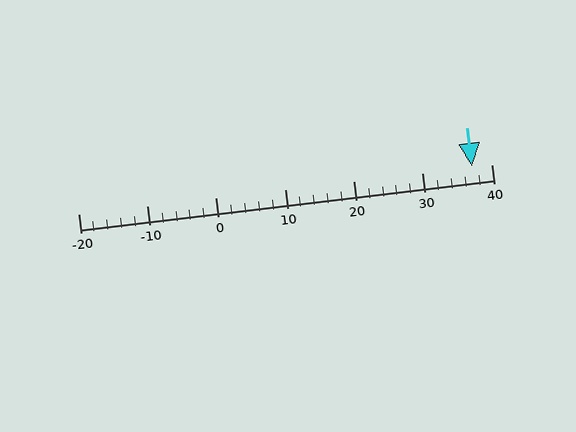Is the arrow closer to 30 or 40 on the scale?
The arrow is closer to 40.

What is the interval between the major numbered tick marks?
The major tick marks are spaced 10 units apart.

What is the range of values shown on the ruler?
The ruler shows values from -20 to 40.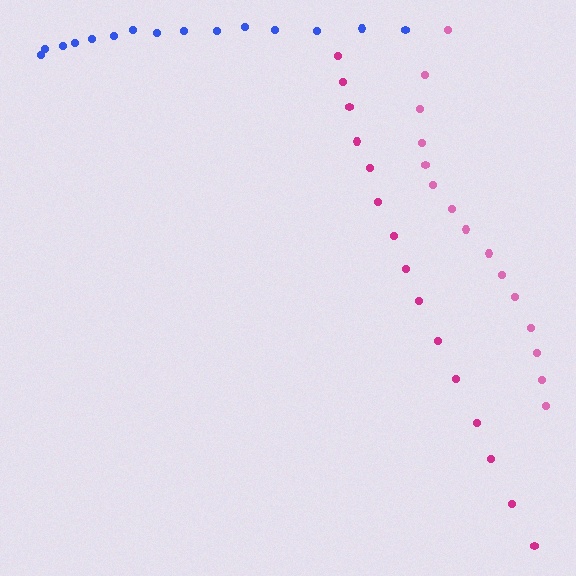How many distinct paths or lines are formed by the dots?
There are 3 distinct paths.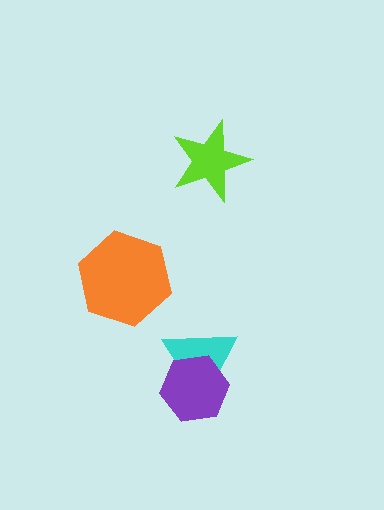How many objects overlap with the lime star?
0 objects overlap with the lime star.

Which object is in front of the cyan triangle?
The purple hexagon is in front of the cyan triangle.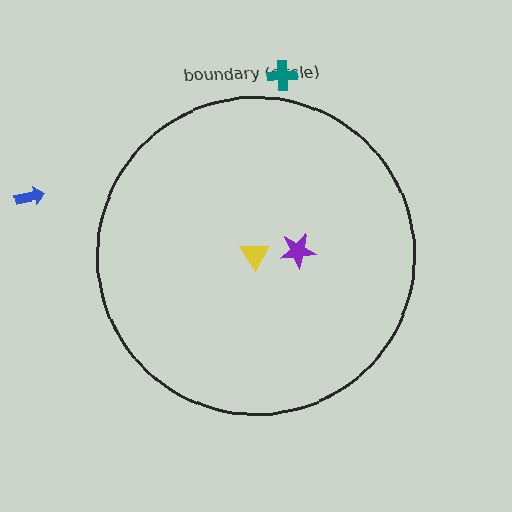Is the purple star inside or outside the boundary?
Inside.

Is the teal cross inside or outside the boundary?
Outside.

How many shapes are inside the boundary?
2 inside, 2 outside.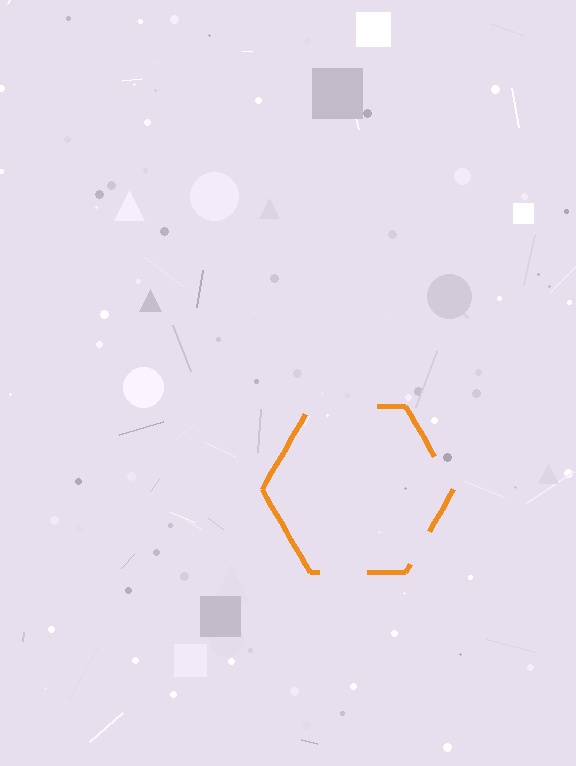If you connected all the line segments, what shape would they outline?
They would outline a hexagon.